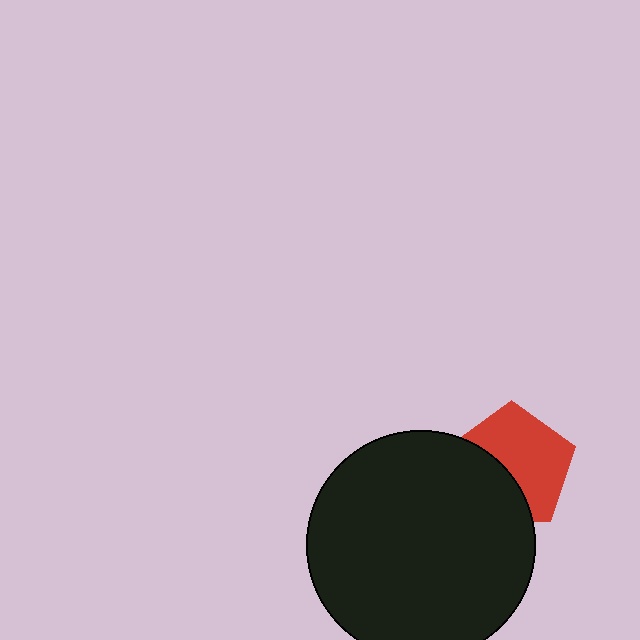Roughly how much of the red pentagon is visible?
About half of it is visible (roughly 60%).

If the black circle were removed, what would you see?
You would see the complete red pentagon.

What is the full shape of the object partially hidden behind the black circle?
The partially hidden object is a red pentagon.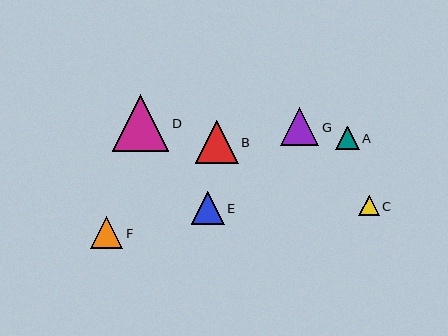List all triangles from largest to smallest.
From largest to smallest: D, B, G, E, F, A, C.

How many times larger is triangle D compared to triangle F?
Triangle D is approximately 1.8 times the size of triangle F.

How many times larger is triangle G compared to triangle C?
Triangle G is approximately 1.9 times the size of triangle C.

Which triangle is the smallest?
Triangle C is the smallest with a size of approximately 20 pixels.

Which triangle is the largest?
Triangle D is the largest with a size of approximately 57 pixels.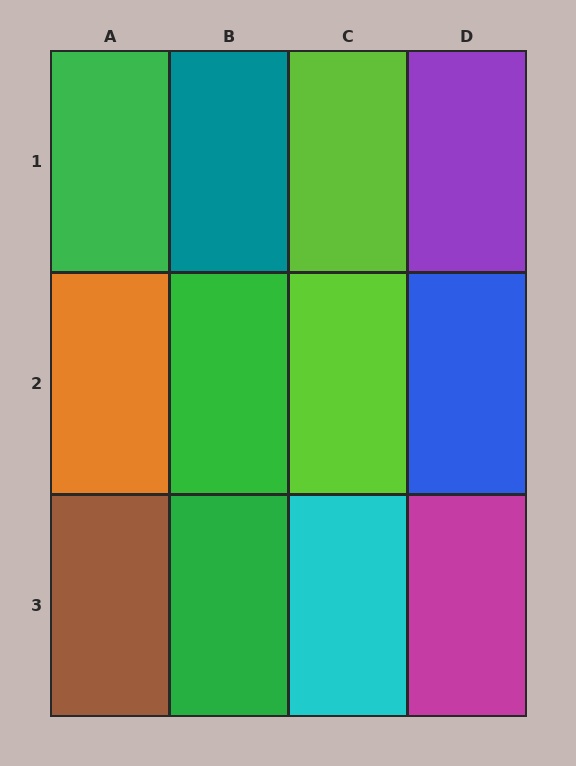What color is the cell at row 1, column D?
Purple.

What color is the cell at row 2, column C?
Lime.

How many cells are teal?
1 cell is teal.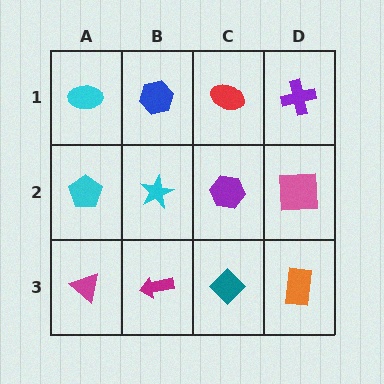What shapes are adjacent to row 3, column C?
A purple hexagon (row 2, column C), a magenta arrow (row 3, column B), an orange rectangle (row 3, column D).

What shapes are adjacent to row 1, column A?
A cyan pentagon (row 2, column A), a blue hexagon (row 1, column B).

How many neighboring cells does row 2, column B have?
4.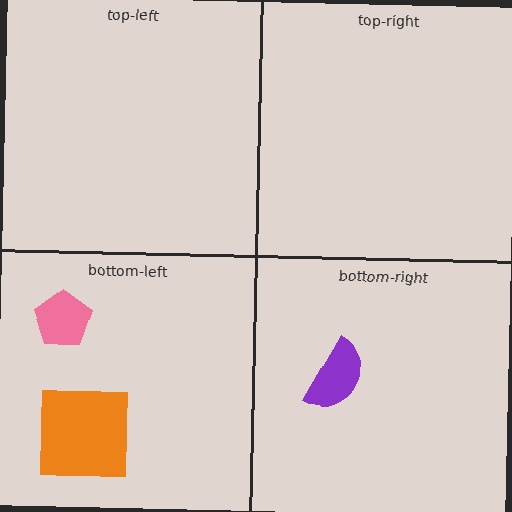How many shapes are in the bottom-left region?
2.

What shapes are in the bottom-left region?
The orange square, the pink pentagon.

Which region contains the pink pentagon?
The bottom-left region.